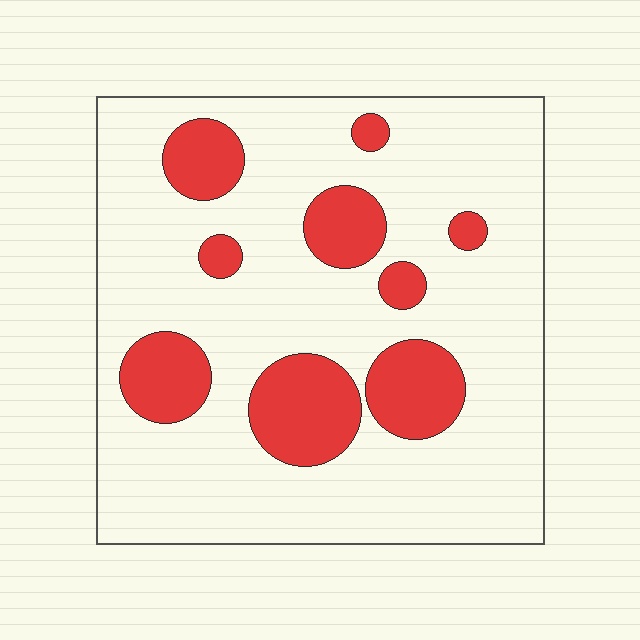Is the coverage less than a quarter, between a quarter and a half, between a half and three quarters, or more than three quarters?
Less than a quarter.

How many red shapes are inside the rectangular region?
9.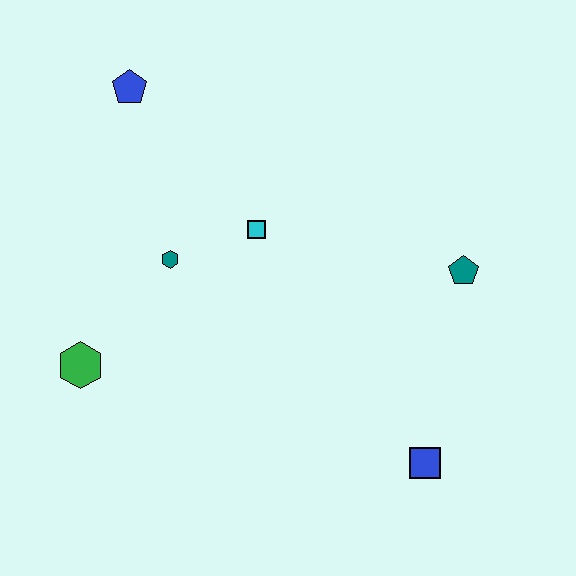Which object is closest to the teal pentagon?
The blue square is closest to the teal pentagon.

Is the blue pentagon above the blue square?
Yes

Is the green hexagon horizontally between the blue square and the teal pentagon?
No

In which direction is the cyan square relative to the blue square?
The cyan square is above the blue square.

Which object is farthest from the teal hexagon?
The blue square is farthest from the teal hexagon.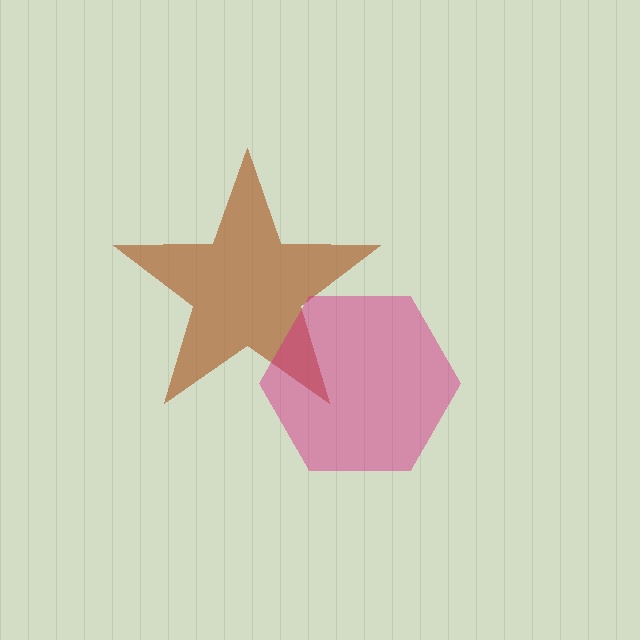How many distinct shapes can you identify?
There are 2 distinct shapes: a brown star, a magenta hexagon.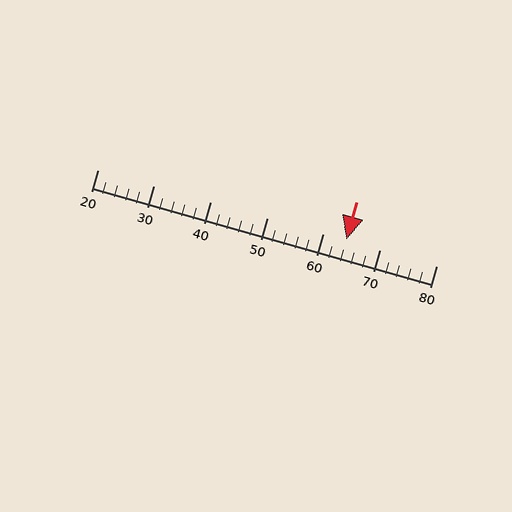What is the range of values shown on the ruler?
The ruler shows values from 20 to 80.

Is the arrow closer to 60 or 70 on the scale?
The arrow is closer to 60.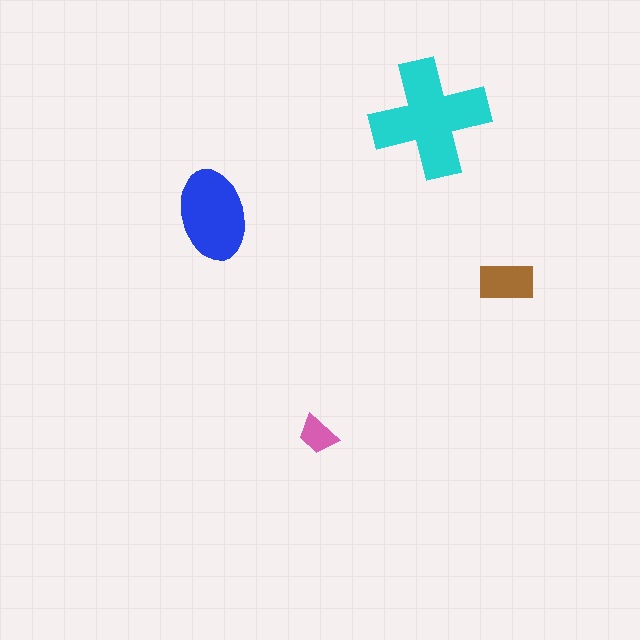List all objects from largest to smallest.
The cyan cross, the blue ellipse, the brown rectangle, the pink trapezoid.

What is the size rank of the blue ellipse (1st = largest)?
2nd.